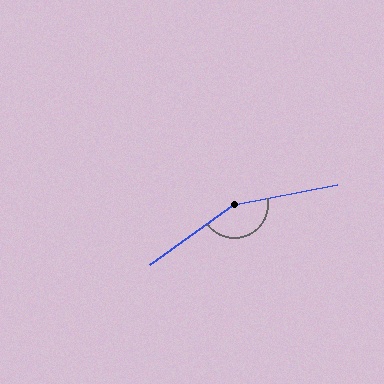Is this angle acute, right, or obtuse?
It is obtuse.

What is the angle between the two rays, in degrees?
Approximately 155 degrees.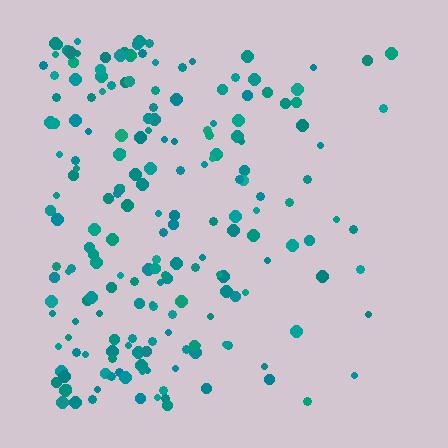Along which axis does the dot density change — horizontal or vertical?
Horizontal.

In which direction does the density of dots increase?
From right to left, with the left side densest.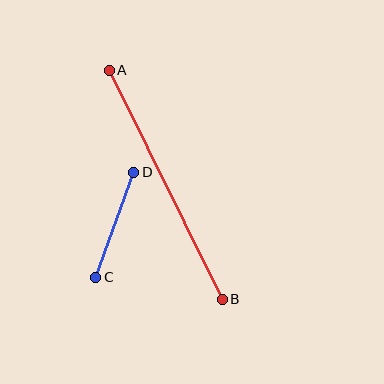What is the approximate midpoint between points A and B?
The midpoint is at approximately (166, 185) pixels.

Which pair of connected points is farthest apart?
Points A and B are farthest apart.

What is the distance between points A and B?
The distance is approximately 255 pixels.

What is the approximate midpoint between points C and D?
The midpoint is at approximately (115, 225) pixels.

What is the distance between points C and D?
The distance is approximately 112 pixels.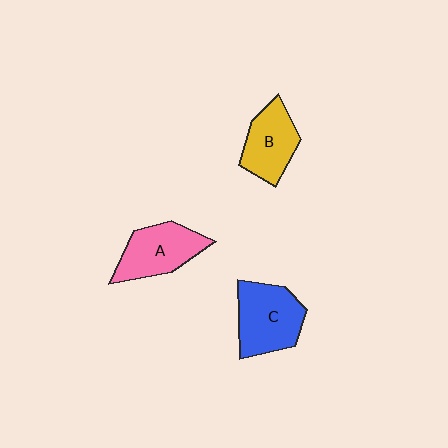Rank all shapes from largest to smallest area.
From largest to smallest: C (blue), A (pink), B (yellow).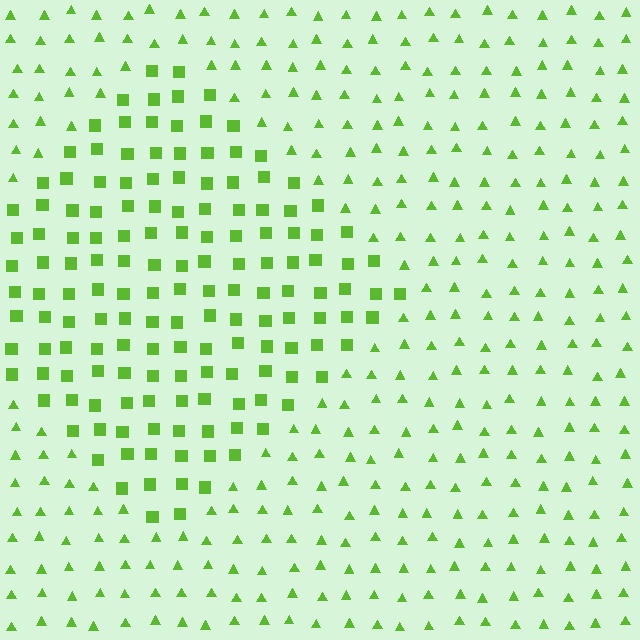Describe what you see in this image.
The image is filled with small lime elements arranged in a uniform grid. A diamond-shaped region contains squares, while the surrounding area contains triangles. The boundary is defined purely by the change in element shape.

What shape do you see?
I see a diamond.